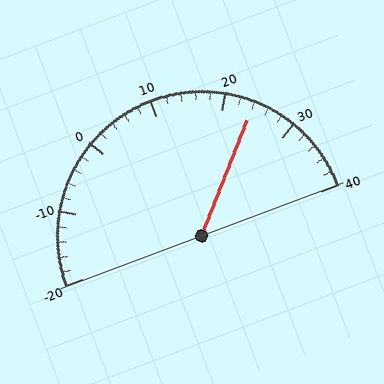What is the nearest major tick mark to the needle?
The nearest major tick mark is 20.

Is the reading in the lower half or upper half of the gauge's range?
The reading is in the upper half of the range (-20 to 40).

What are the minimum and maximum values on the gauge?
The gauge ranges from -20 to 40.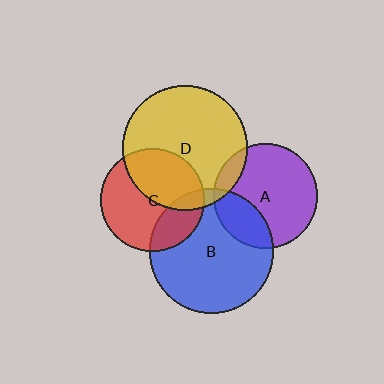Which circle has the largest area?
Circle D (yellow).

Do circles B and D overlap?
Yes.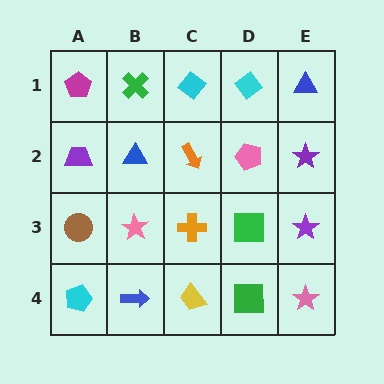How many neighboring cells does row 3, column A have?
3.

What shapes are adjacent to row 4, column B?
A pink star (row 3, column B), a cyan pentagon (row 4, column A), a yellow trapezoid (row 4, column C).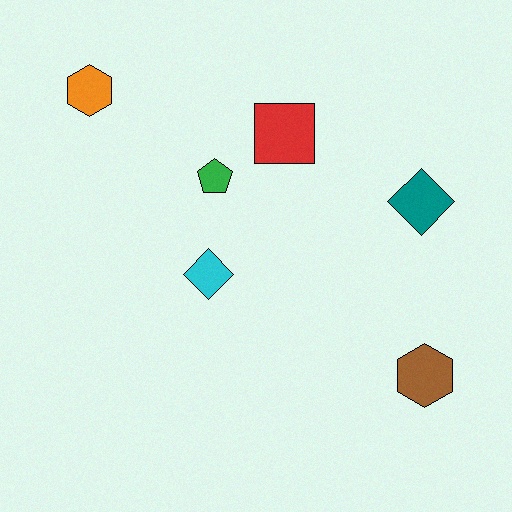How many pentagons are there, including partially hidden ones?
There is 1 pentagon.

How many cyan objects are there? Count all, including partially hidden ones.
There is 1 cyan object.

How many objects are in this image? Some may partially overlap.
There are 6 objects.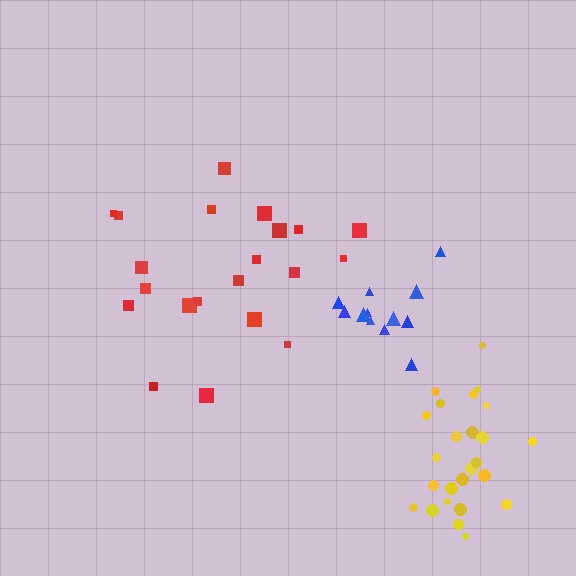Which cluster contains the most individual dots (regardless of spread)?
Yellow (25).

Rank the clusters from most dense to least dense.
blue, yellow, red.